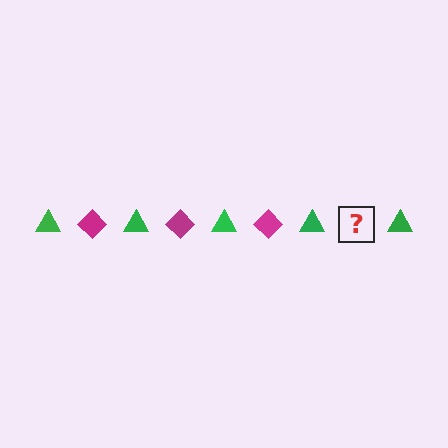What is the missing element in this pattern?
The missing element is a magenta diamond.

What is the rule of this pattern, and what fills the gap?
The rule is that the pattern alternates between green triangle and magenta diamond. The gap should be filled with a magenta diamond.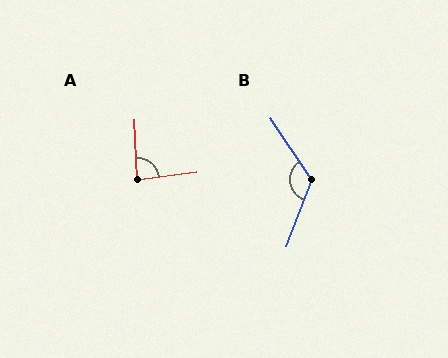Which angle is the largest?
B, at approximately 125 degrees.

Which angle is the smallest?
A, at approximately 86 degrees.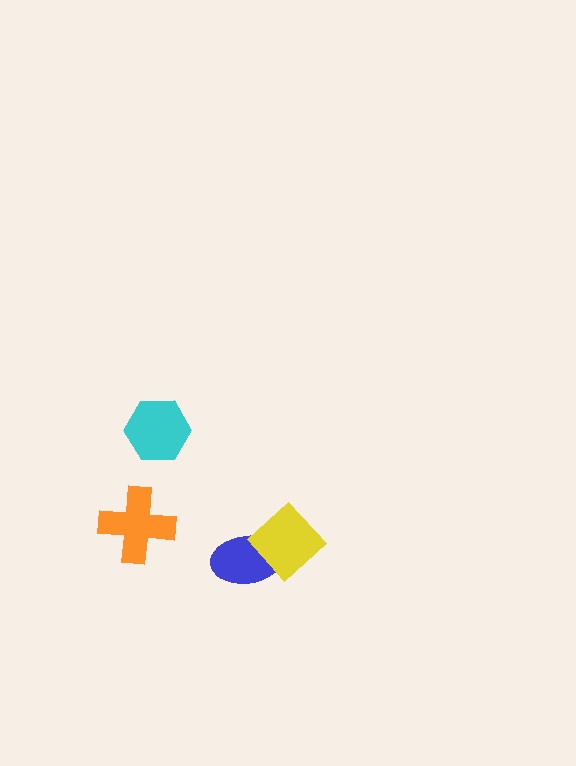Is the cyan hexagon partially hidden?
No, no other shape covers it.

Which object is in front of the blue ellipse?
The yellow diamond is in front of the blue ellipse.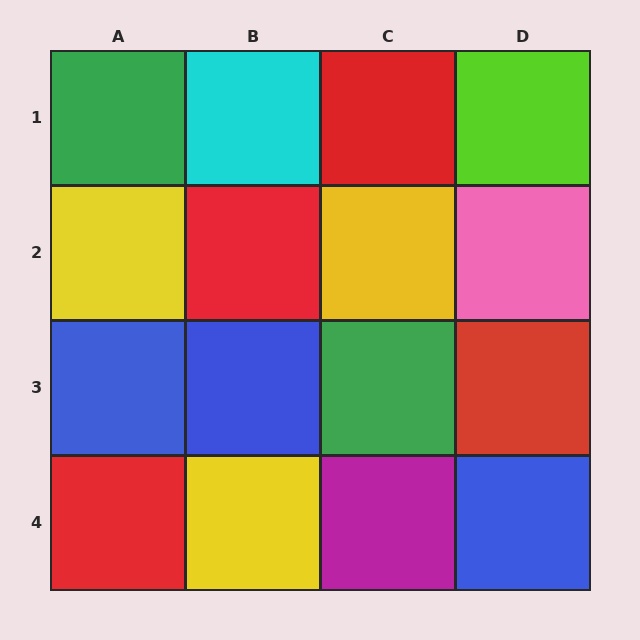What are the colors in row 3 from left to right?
Blue, blue, green, red.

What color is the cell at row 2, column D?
Pink.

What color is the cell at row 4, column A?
Red.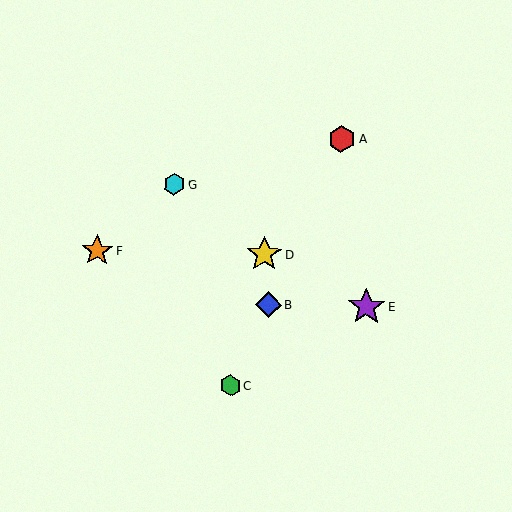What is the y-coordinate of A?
Object A is at y≈139.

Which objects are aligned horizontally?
Objects D, F are aligned horizontally.